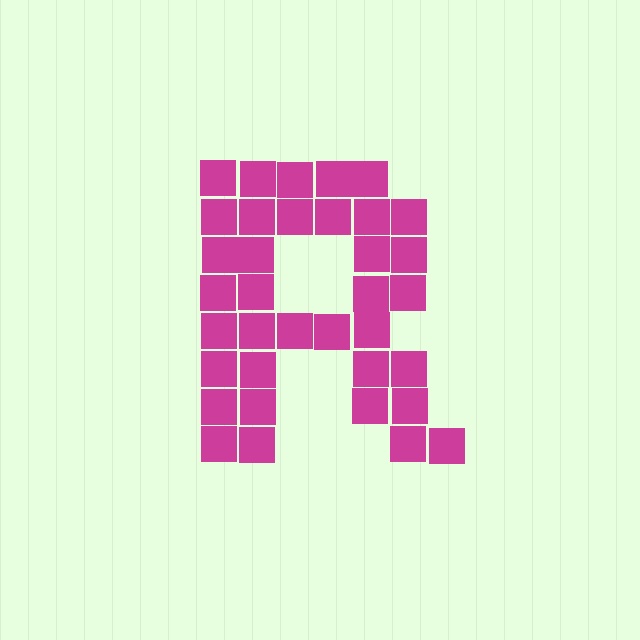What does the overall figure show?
The overall figure shows the letter R.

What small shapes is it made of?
It is made of small squares.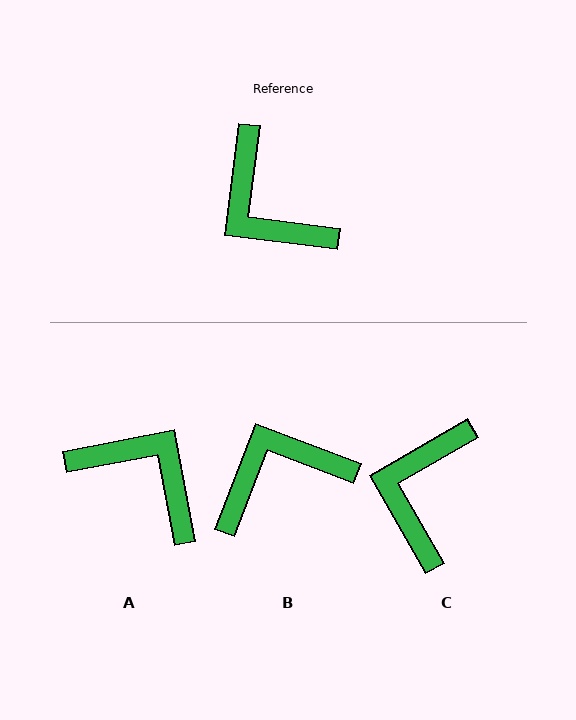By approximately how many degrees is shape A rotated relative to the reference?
Approximately 162 degrees clockwise.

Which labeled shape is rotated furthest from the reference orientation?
A, about 162 degrees away.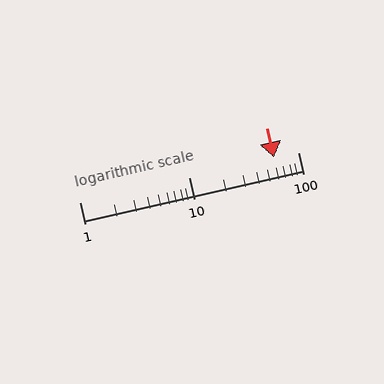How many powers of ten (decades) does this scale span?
The scale spans 2 decades, from 1 to 100.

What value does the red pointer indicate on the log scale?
The pointer indicates approximately 60.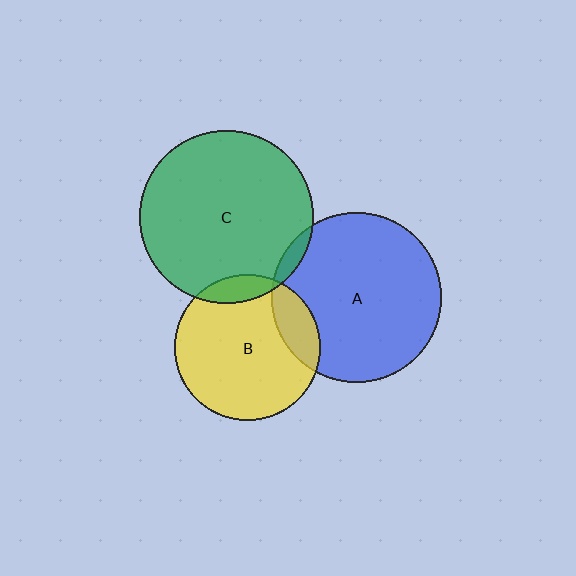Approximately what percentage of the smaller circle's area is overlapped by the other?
Approximately 10%.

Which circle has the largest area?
Circle C (green).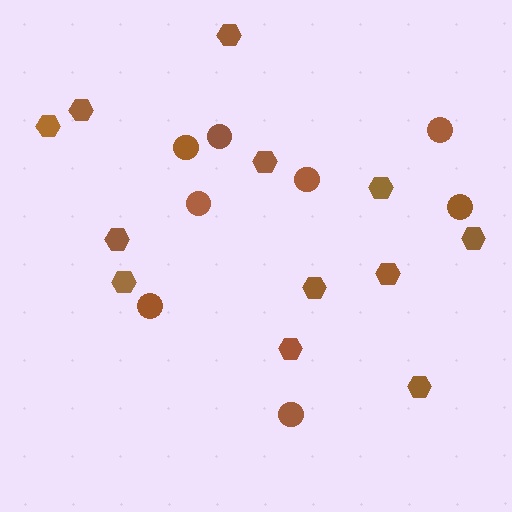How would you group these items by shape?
There are 2 groups: one group of hexagons (12) and one group of circles (8).